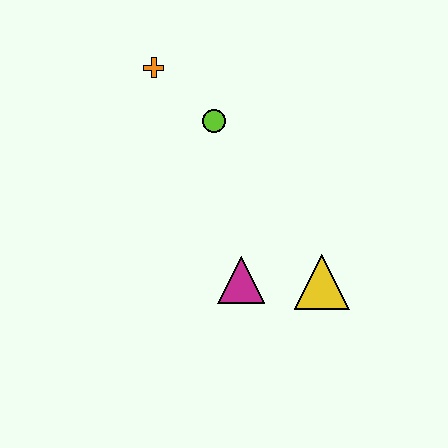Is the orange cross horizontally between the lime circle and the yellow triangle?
No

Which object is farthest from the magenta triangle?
The orange cross is farthest from the magenta triangle.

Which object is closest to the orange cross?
The lime circle is closest to the orange cross.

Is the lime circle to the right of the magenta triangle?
No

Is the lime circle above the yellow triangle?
Yes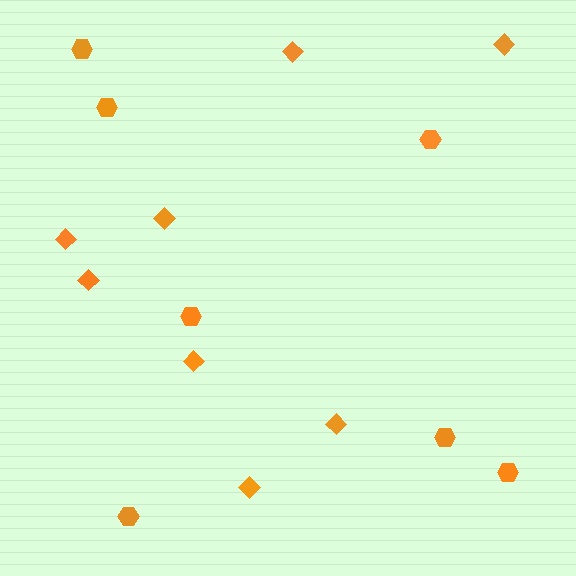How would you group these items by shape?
There are 2 groups: one group of hexagons (7) and one group of diamonds (8).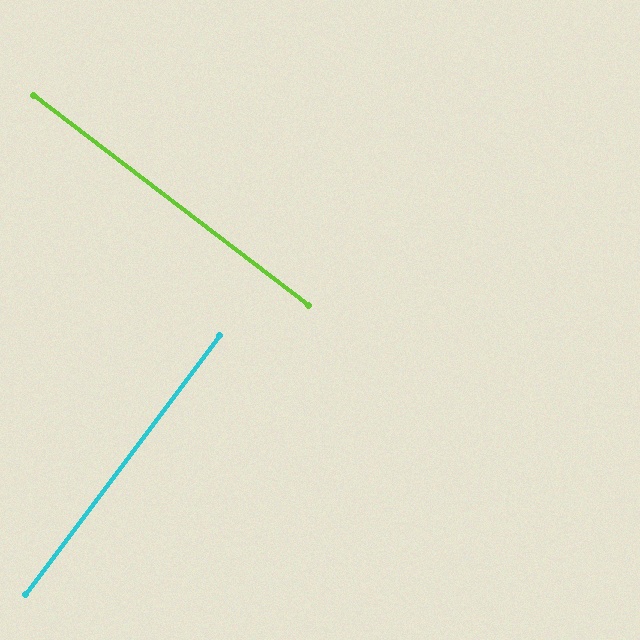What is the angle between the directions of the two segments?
Approximately 89 degrees.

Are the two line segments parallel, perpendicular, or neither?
Perpendicular — they meet at approximately 89°.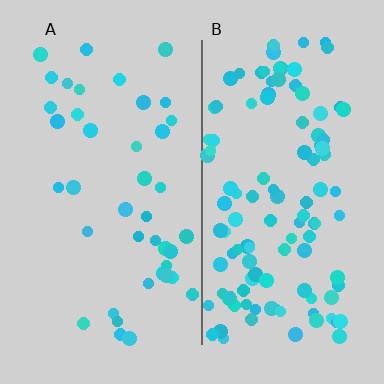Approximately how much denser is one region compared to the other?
Approximately 2.7× — region B over region A.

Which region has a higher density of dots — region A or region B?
B (the right).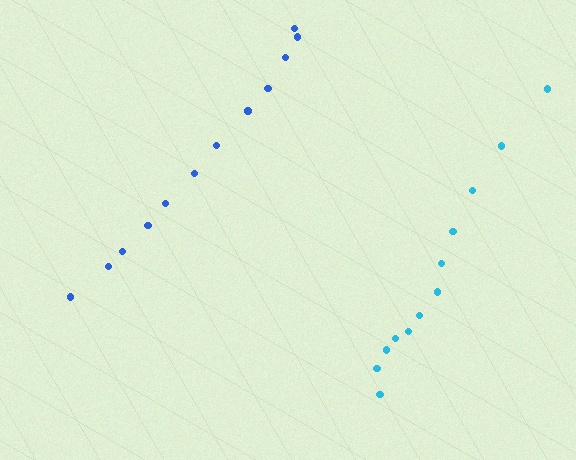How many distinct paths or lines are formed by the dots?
There are 2 distinct paths.